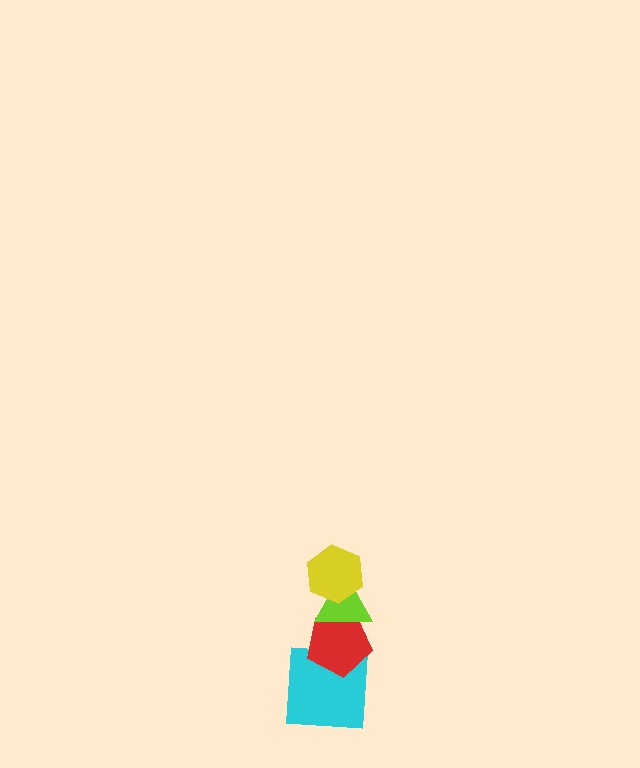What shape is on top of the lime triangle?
The yellow hexagon is on top of the lime triangle.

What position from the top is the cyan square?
The cyan square is 4th from the top.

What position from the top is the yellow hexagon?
The yellow hexagon is 1st from the top.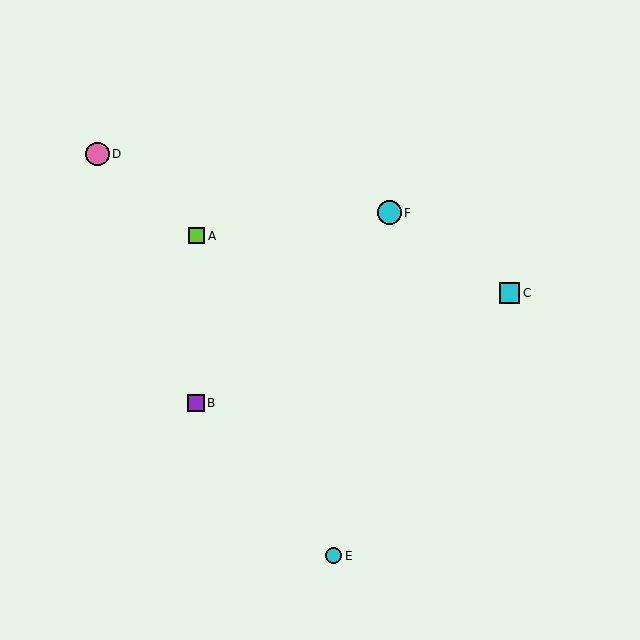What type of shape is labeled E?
Shape E is a cyan circle.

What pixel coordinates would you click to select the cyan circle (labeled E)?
Click at (333, 556) to select the cyan circle E.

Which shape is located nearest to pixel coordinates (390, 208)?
The cyan circle (labeled F) at (389, 213) is nearest to that location.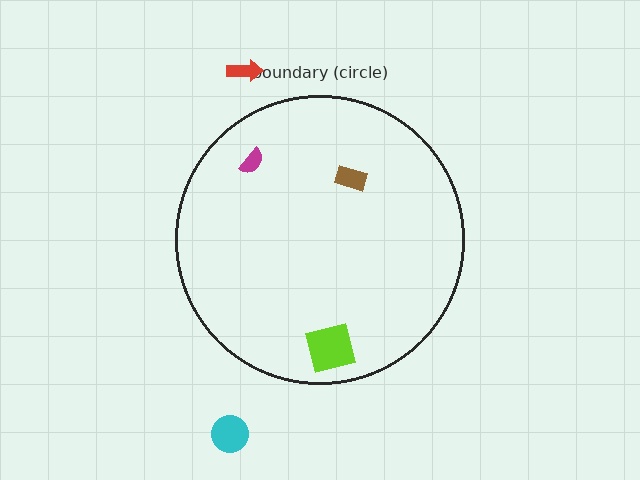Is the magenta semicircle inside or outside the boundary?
Inside.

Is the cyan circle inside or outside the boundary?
Outside.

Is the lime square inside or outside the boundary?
Inside.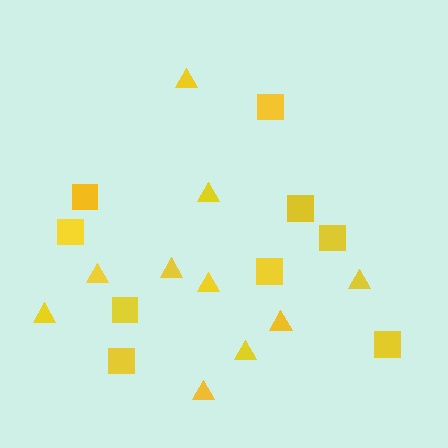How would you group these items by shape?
There are 2 groups: one group of triangles (10) and one group of squares (9).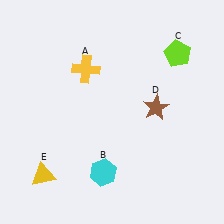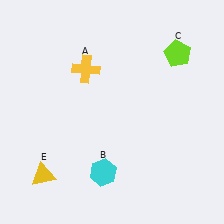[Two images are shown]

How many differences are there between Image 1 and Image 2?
There is 1 difference between the two images.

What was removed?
The brown star (D) was removed in Image 2.